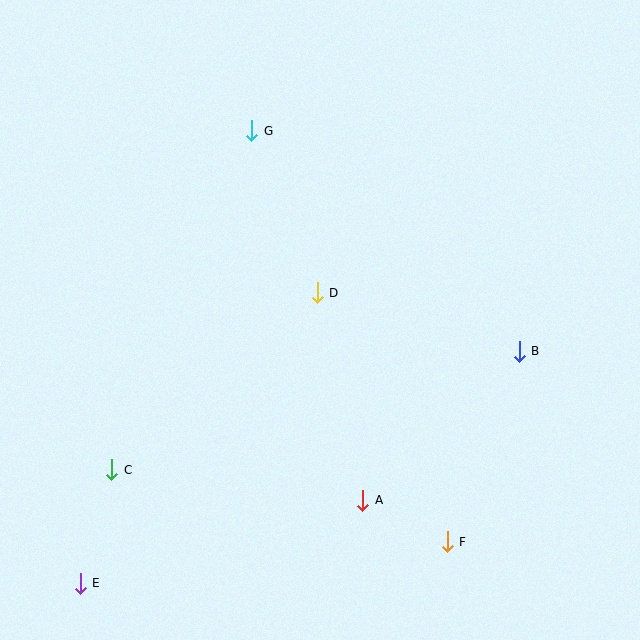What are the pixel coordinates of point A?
Point A is at (363, 500).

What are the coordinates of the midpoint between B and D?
The midpoint between B and D is at (418, 322).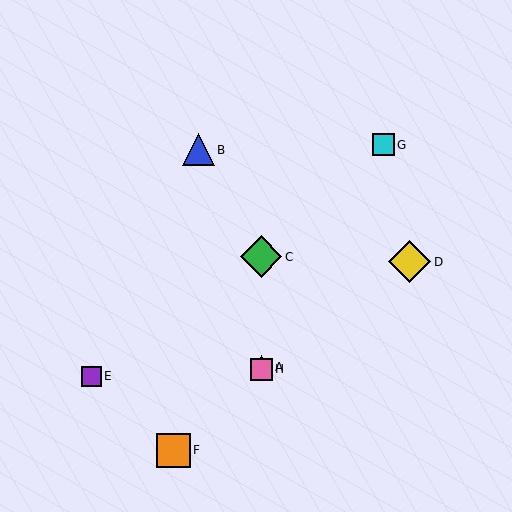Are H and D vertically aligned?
No, H is at x≈261 and D is at x≈410.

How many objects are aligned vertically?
3 objects (A, C, H) are aligned vertically.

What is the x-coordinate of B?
Object B is at x≈198.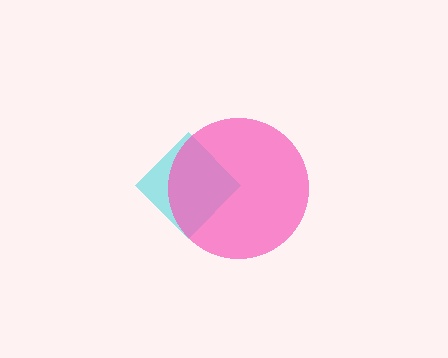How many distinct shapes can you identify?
There are 2 distinct shapes: a cyan diamond, a pink circle.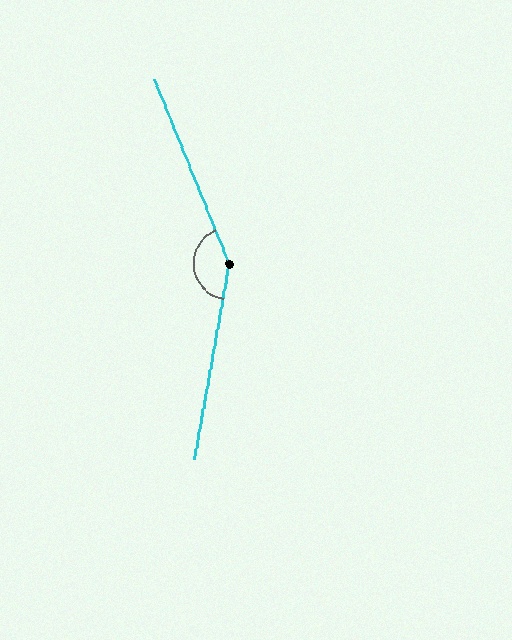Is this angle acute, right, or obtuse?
It is obtuse.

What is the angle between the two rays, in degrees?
Approximately 148 degrees.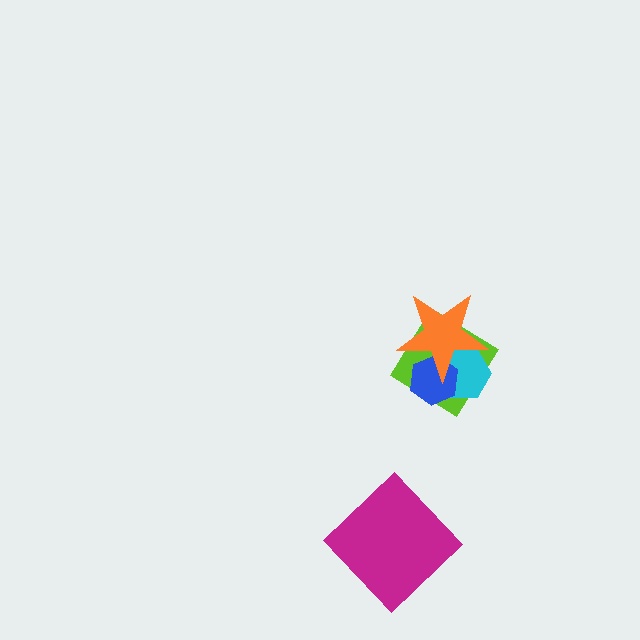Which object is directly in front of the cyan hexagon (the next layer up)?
The blue hexagon is directly in front of the cyan hexagon.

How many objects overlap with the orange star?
3 objects overlap with the orange star.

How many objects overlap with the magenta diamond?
0 objects overlap with the magenta diamond.